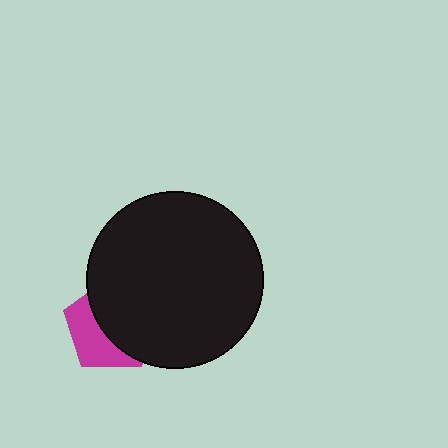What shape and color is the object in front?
The object in front is a black circle.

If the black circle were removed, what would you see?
You would see the complete magenta pentagon.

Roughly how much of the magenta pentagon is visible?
A small part of it is visible (roughly 41%).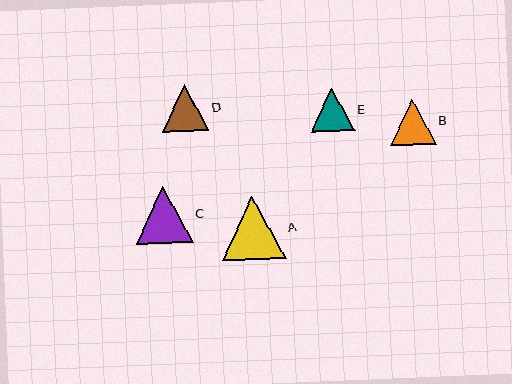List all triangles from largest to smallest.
From largest to smallest: A, C, D, B, E.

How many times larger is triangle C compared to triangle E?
Triangle C is approximately 1.3 times the size of triangle E.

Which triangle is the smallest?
Triangle E is the smallest with a size of approximately 43 pixels.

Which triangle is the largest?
Triangle A is the largest with a size of approximately 64 pixels.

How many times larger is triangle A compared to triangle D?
Triangle A is approximately 1.4 times the size of triangle D.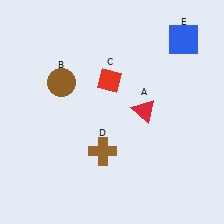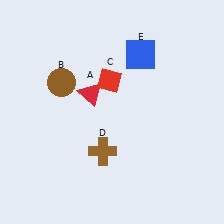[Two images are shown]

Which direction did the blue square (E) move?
The blue square (E) moved left.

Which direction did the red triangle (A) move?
The red triangle (A) moved left.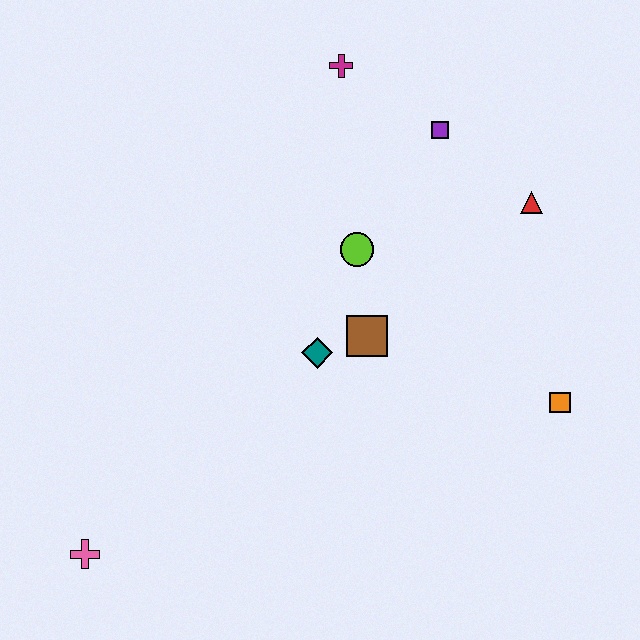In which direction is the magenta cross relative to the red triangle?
The magenta cross is to the left of the red triangle.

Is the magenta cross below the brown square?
No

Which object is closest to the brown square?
The teal diamond is closest to the brown square.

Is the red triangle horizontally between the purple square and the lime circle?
No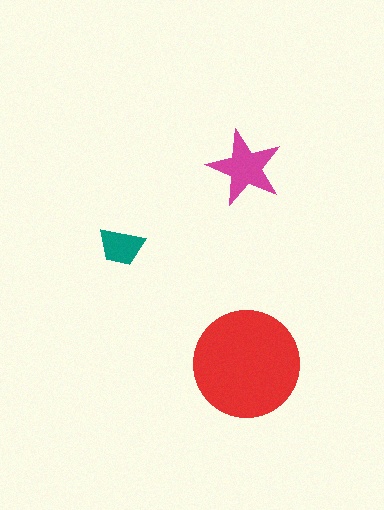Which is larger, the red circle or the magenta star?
The red circle.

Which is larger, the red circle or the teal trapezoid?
The red circle.